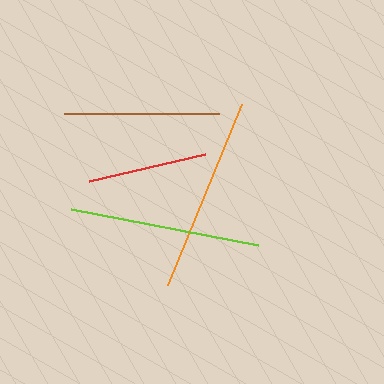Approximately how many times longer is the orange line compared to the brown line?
The orange line is approximately 1.3 times the length of the brown line.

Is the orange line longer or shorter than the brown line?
The orange line is longer than the brown line.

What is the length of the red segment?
The red segment is approximately 119 pixels long.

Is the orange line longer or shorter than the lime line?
The orange line is longer than the lime line.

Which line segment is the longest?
The orange line is the longest at approximately 195 pixels.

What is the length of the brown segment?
The brown segment is approximately 155 pixels long.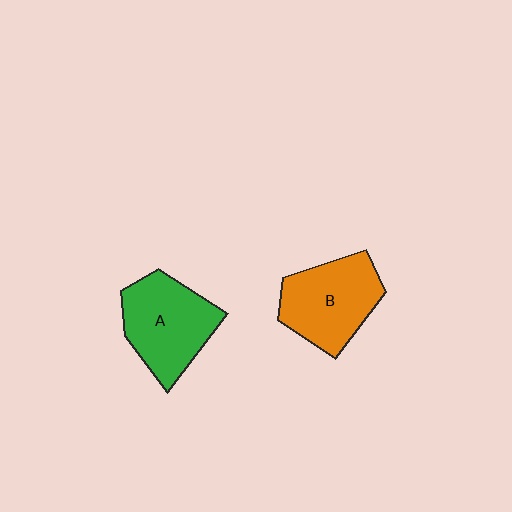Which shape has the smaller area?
Shape B (orange).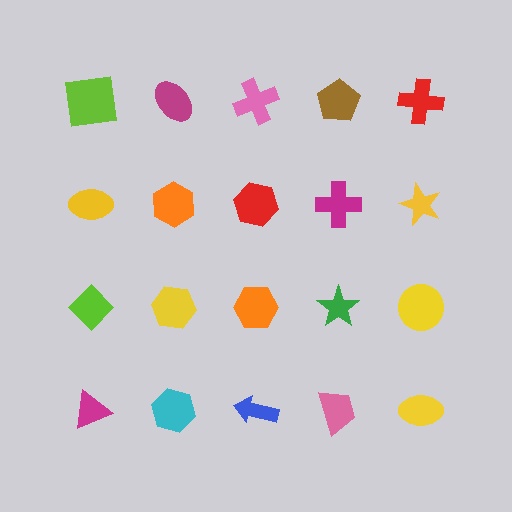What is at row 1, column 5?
A red cross.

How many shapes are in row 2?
5 shapes.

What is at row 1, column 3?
A pink cross.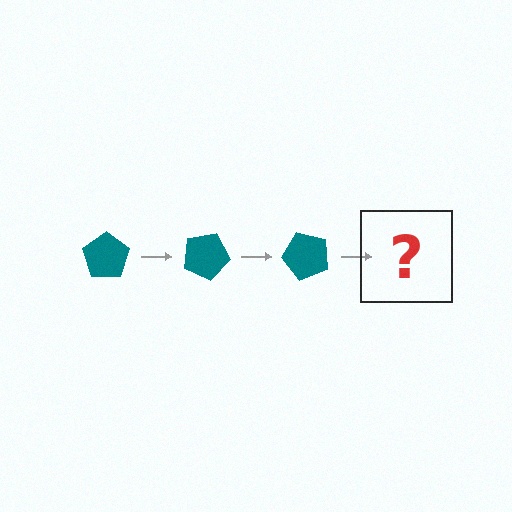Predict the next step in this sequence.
The next step is a teal pentagon rotated 75 degrees.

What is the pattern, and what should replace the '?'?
The pattern is that the pentagon rotates 25 degrees each step. The '?' should be a teal pentagon rotated 75 degrees.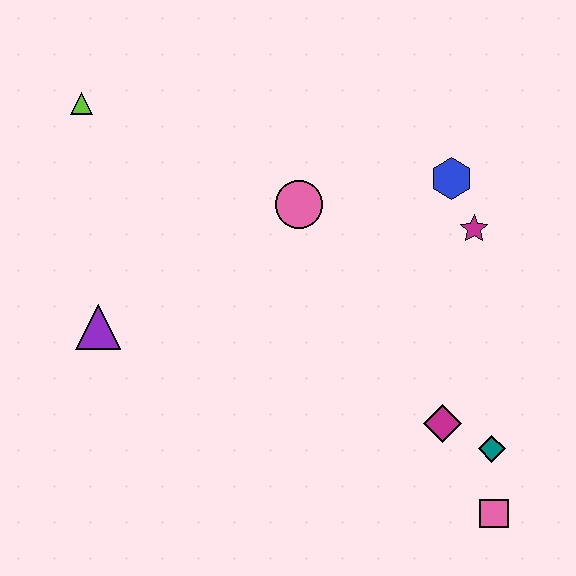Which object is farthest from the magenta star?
The lime triangle is farthest from the magenta star.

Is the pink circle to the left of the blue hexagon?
Yes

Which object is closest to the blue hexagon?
The magenta star is closest to the blue hexagon.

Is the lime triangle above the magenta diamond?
Yes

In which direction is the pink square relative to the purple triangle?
The pink square is to the right of the purple triangle.